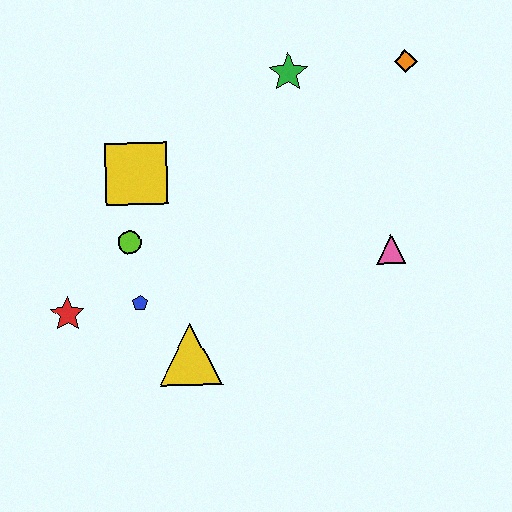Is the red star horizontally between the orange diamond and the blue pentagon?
No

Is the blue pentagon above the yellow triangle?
Yes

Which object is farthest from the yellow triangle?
The orange diamond is farthest from the yellow triangle.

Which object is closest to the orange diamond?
The green star is closest to the orange diamond.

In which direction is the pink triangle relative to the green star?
The pink triangle is below the green star.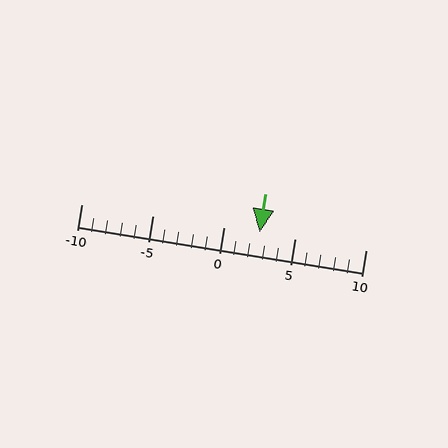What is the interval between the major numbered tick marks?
The major tick marks are spaced 5 units apart.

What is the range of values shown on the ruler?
The ruler shows values from -10 to 10.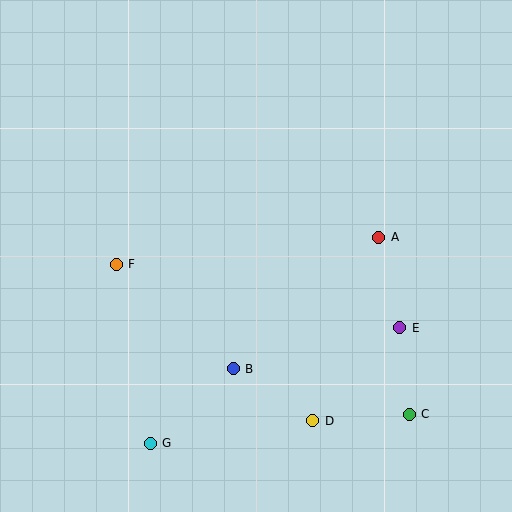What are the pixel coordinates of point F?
Point F is at (116, 264).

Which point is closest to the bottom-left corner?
Point G is closest to the bottom-left corner.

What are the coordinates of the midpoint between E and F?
The midpoint between E and F is at (258, 296).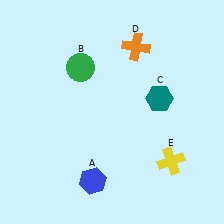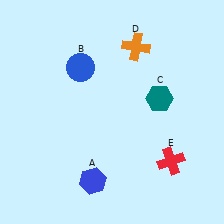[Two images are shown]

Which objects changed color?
B changed from green to blue. E changed from yellow to red.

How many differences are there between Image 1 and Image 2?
There are 2 differences between the two images.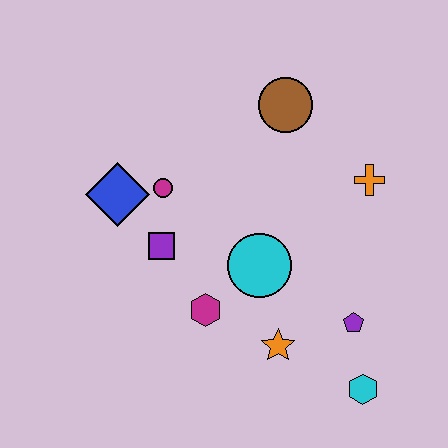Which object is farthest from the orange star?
The brown circle is farthest from the orange star.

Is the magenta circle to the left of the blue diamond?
No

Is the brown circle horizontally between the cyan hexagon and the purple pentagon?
No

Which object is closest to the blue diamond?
The magenta circle is closest to the blue diamond.